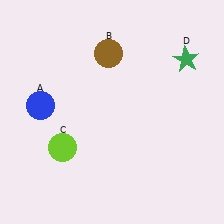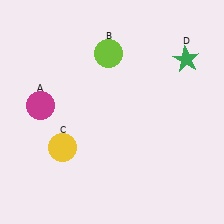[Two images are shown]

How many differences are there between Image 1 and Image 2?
There are 3 differences between the two images.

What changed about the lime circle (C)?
In Image 1, C is lime. In Image 2, it changed to yellow.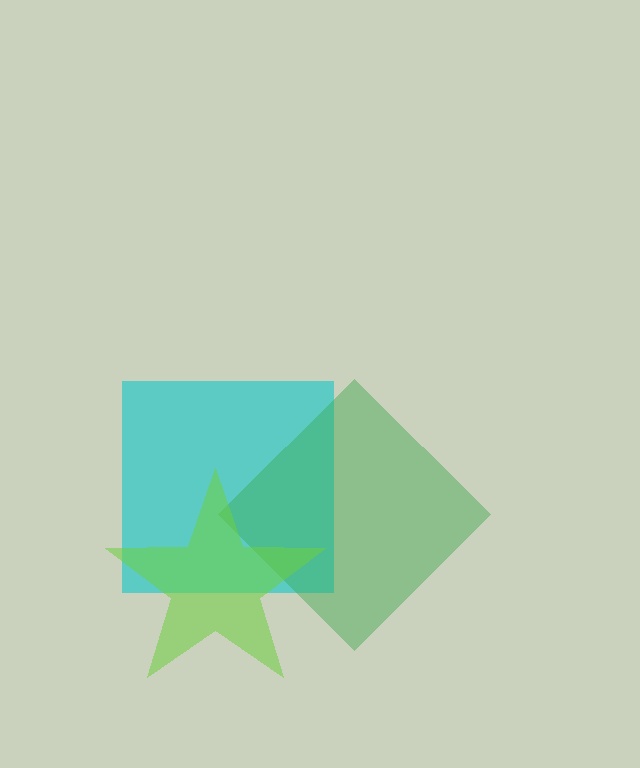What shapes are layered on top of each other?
The layered shapes are: a cyan square, a green diamond, a lime star.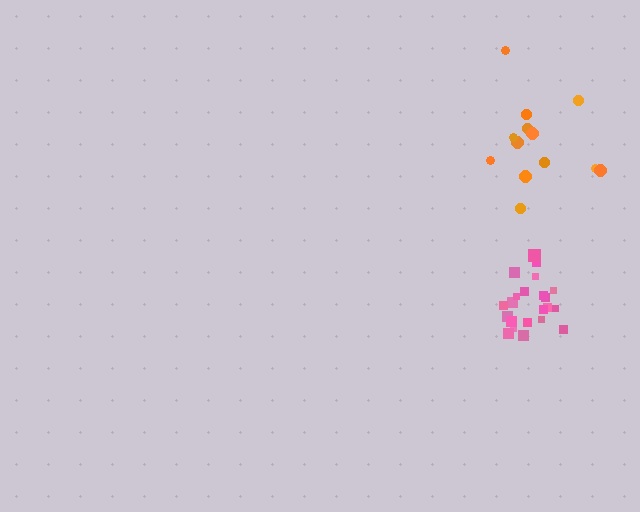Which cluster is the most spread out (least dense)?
Orange.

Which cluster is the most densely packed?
Pink.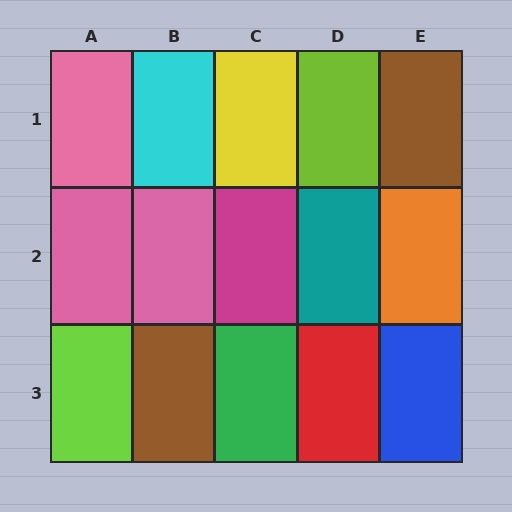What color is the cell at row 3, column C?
Green.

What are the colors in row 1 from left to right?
Pink, cyan, yellow, lime, brown.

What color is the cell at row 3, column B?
Brown.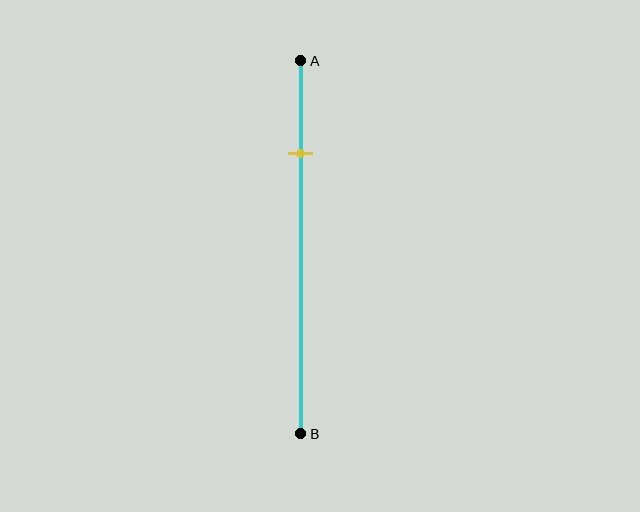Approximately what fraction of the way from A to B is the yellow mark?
The yellow mark is approximately 25% of the way from A to B.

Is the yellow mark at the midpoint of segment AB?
No, the mark is at about 25% from A, not at the 50% midpoint.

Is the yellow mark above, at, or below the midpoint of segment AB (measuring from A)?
The yellow mark is above the midpoint of segment AB.